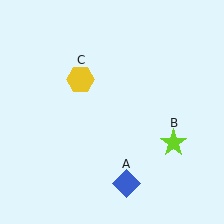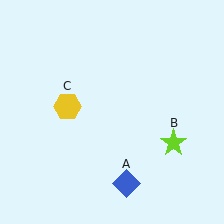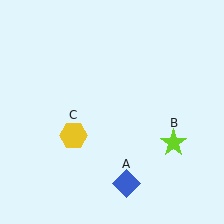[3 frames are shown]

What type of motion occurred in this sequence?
The yellow hexagon (object C) rotated counterclockwise around the center of the scene.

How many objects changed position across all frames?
1 object changed position: yellow hexagon (object C).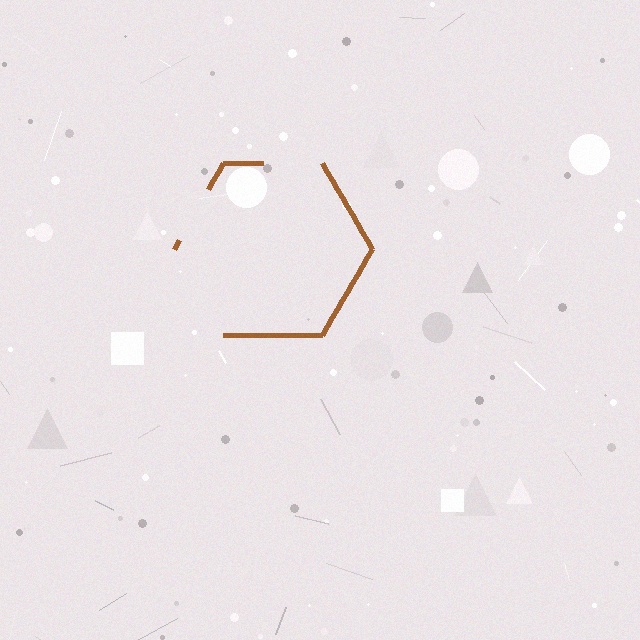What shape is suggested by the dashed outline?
The dashed outline suggests a hexagon.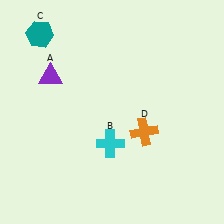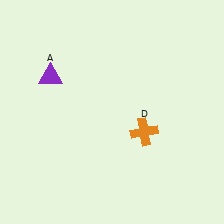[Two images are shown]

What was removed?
The cyan cross (B), the teal hexagon (C) were removed in Image 2.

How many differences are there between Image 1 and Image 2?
There are 2 differences between the two images.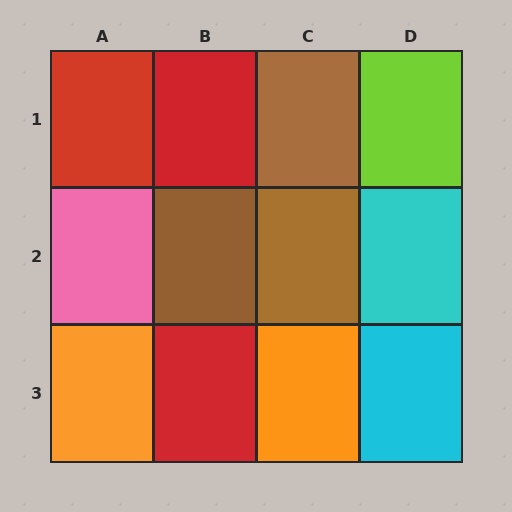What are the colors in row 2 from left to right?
Pink, brown, brown, cyan.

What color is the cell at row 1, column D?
Lime.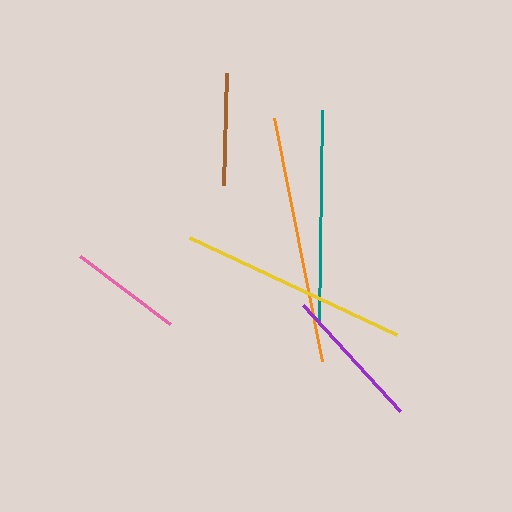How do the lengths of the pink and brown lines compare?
The pink and brown lines are approximately the same length.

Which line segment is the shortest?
The brown line is the shortest at approximately 112 pixels.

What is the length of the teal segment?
The teal segment is approximately 214 pixels long.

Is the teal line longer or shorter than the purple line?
The teal line is longer than the purple line.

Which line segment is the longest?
The orange line is the longest at approximately 248 pixels.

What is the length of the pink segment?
The pink segment is approximately 113 pixels long.